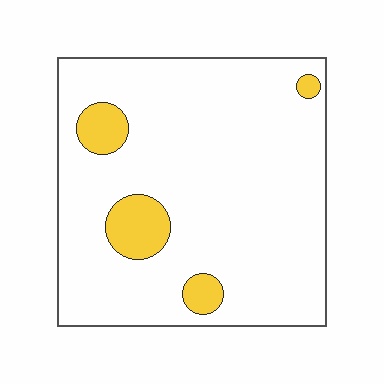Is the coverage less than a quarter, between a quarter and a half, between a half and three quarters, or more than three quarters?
Less than a quarter.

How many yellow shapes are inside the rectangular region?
4.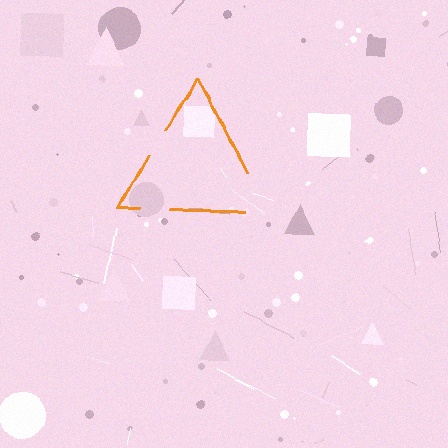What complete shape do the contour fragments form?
The contour fragments form a triangle.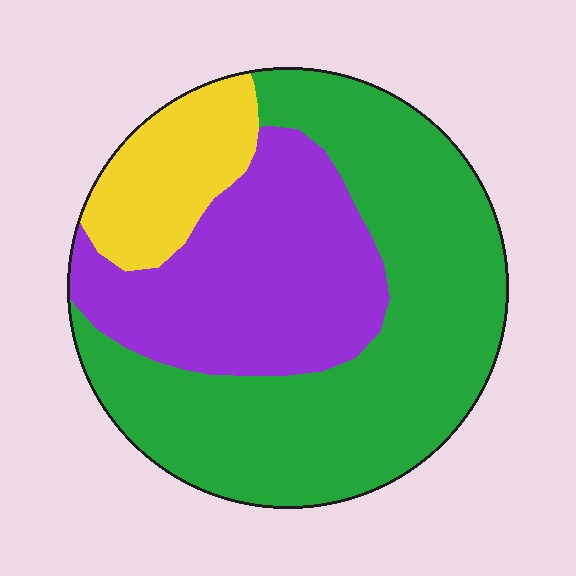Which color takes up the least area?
Yellow, at roughly 15%.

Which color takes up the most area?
Green, at roughly 55%.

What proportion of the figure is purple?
Purple covers 32% of the figure.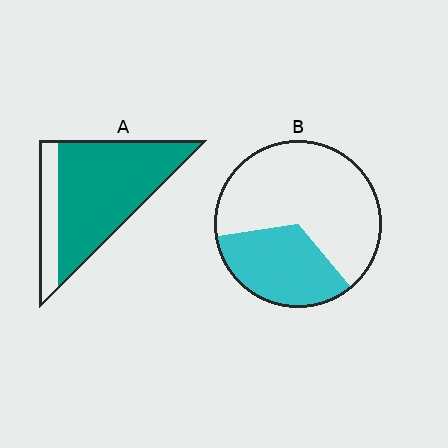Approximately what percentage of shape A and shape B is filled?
A is approximately 80% and B is approximately 35%.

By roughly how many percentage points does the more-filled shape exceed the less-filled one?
By roughly 45 percentage points (A over B).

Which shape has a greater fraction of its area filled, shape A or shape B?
Shape A.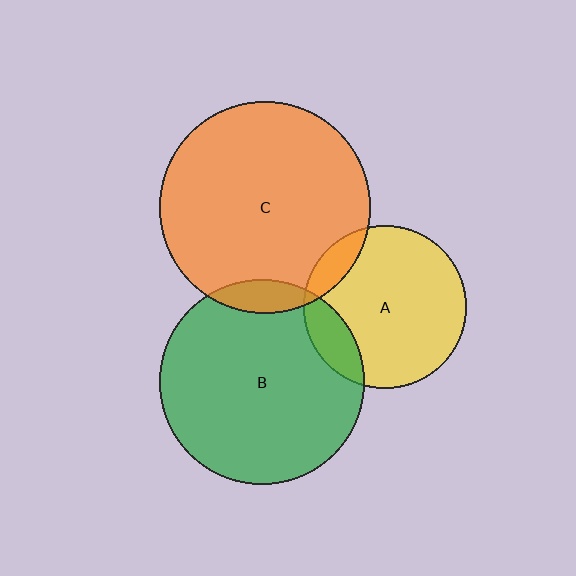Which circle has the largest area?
Circle C (orange).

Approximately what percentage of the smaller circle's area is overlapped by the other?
Approximately 15%.